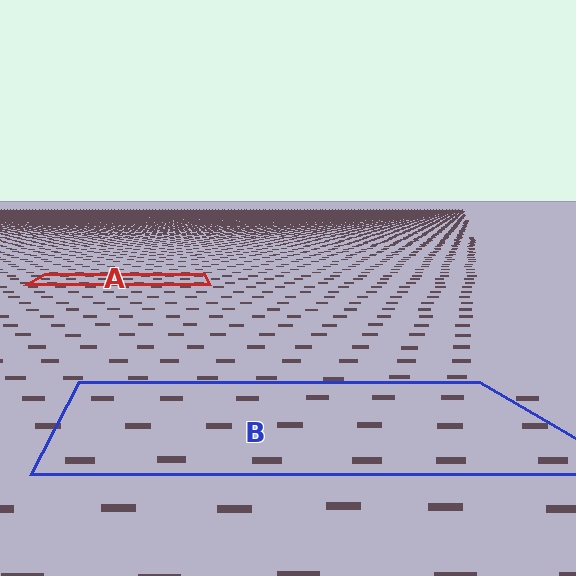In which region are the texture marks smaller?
The texture marks are smaller in region A, because it is farther away.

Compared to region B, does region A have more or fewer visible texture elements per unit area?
Region A has more texture elements per unit area — they are packed more densely because it is farther away.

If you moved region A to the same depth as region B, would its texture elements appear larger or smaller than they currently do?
They would appear larger. At a closer depth, the same texture elements are projected at a bigger on-screen size.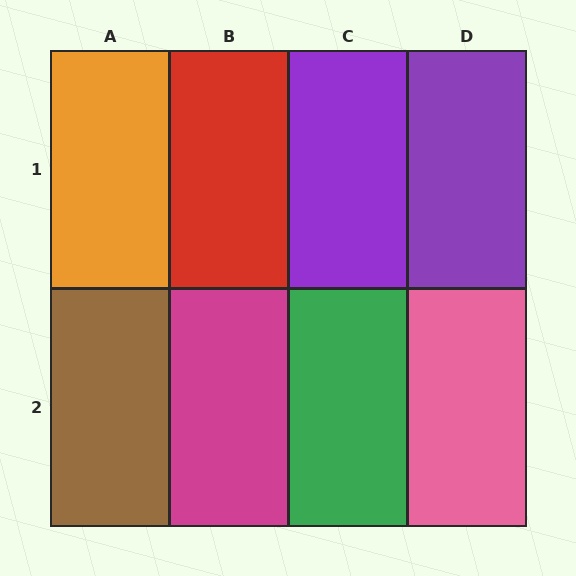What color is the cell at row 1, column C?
Purple.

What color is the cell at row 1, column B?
Red.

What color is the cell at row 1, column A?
Orange.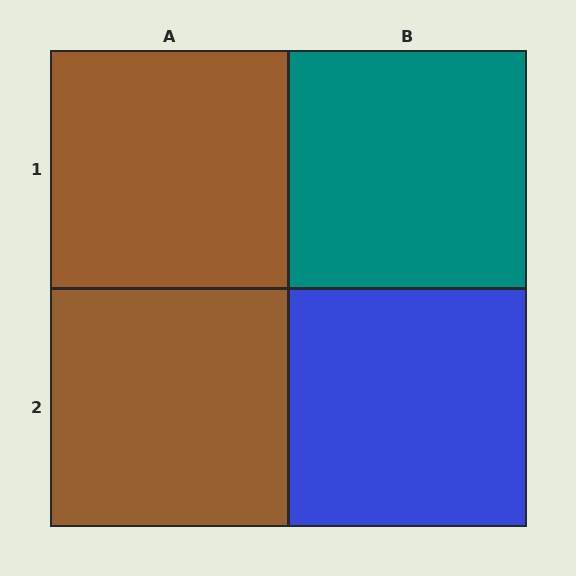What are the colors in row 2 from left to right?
Brown, blue.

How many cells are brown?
2 cells are brown.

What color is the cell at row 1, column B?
Teal.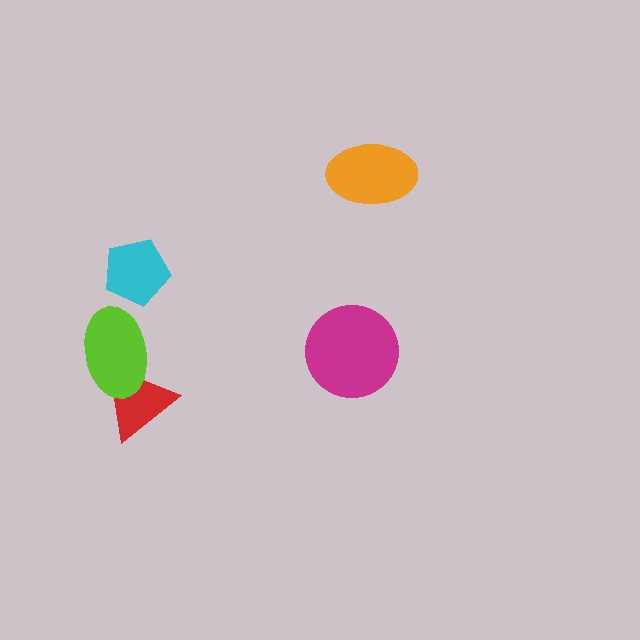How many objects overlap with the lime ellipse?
1 object overlaps with the lime ellipse.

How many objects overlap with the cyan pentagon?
0 objects overlap with the cyan pentagon.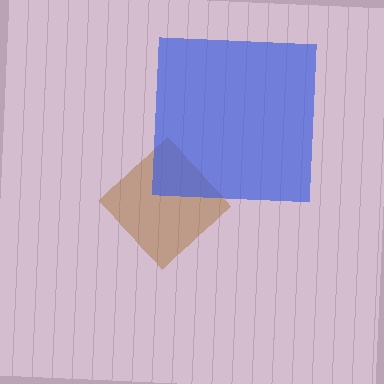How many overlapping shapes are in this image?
There are 2 overlapping shapes in the image.